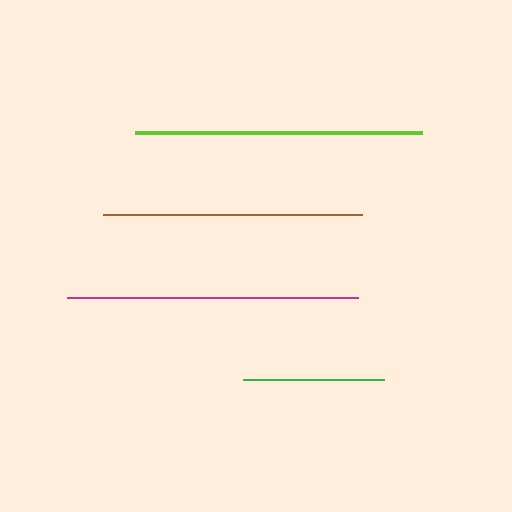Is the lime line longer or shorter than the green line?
The lime line is longer than the green line.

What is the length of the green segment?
The green segment is approximately 142 pixels long.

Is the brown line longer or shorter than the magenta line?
The magenta line is longer than the brown line.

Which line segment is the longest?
The magenta line is the longest at approximately 291 pixels.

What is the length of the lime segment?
The lime segment is approximately 287 pixels long.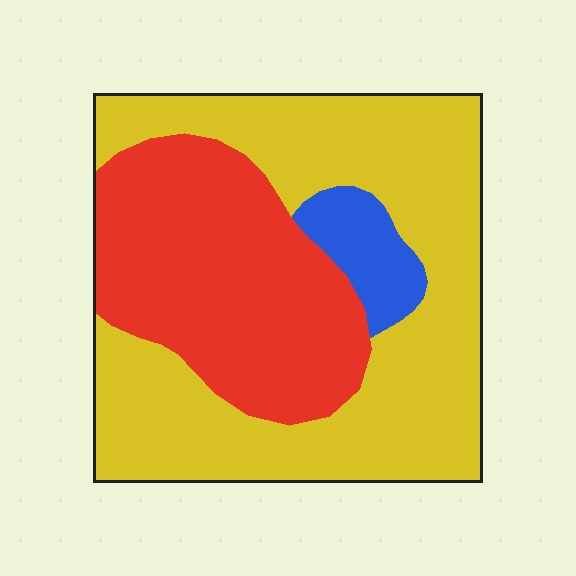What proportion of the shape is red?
Red covers 36% of the shape.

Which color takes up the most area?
Yellow, at roughly 55%.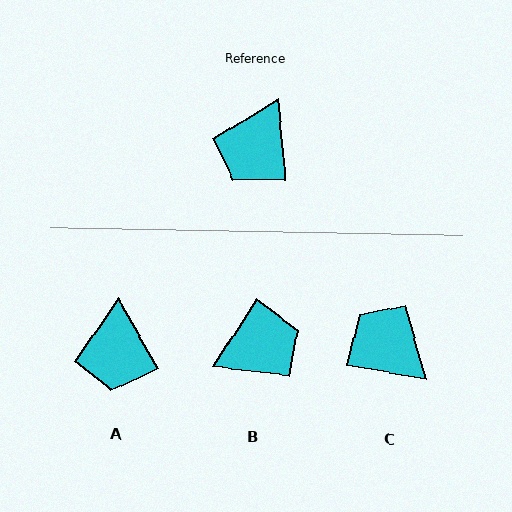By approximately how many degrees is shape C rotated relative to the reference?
Approximately 105 degrees clockwise.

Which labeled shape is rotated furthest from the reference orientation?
B, about 142 degrees away.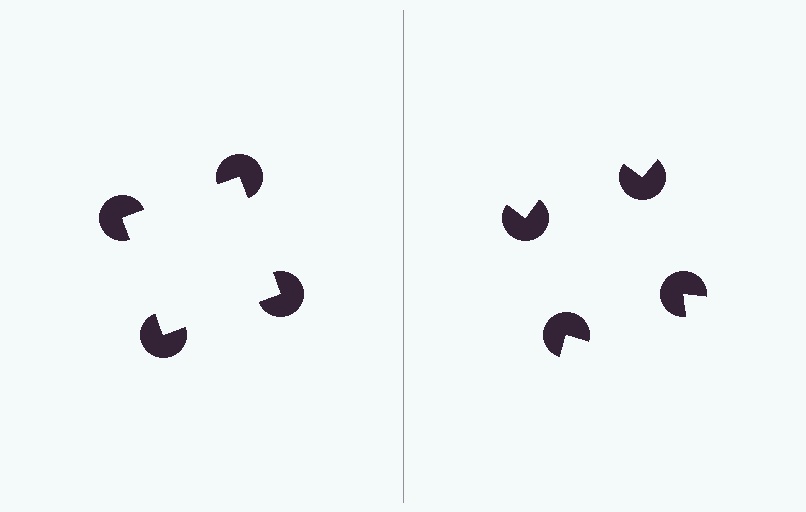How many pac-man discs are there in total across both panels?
8 — 4 on each side.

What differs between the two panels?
The pac-man discs are positioned identically on both sides; only the wedge orientations differ. On the left they align to a square; on the right they are misaligned.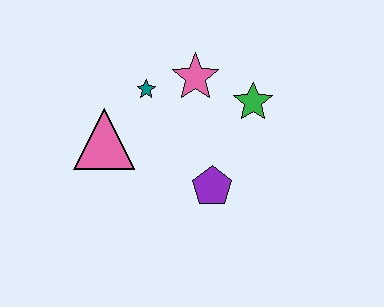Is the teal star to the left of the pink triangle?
No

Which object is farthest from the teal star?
The purple pentagon is farthest from the teal star.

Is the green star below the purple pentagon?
No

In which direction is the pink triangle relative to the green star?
The pink triangle is to the left of the green star.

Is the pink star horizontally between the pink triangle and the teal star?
No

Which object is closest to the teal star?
The pink star is closest to the teal star.